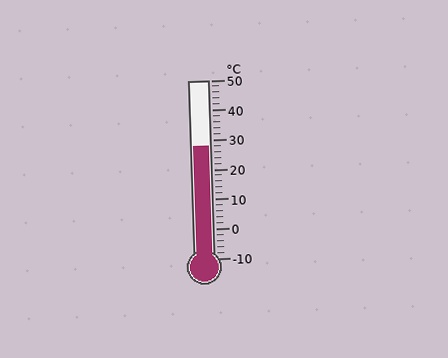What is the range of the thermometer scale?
The thermometer scale ranges from -10°C to 50°C.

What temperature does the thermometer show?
The thermometer shows approximately 28°C.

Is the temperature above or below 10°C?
The temperature is above 10°C.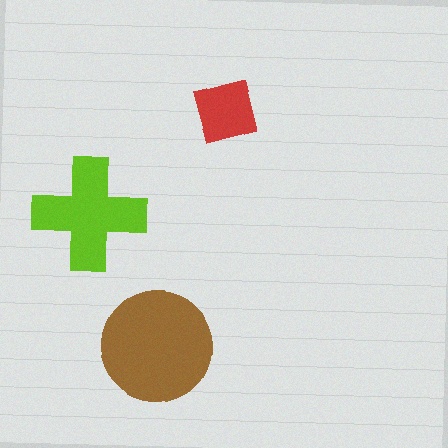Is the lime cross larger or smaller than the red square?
Larger.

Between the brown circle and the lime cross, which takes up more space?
The brown circle.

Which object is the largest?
The brown circle.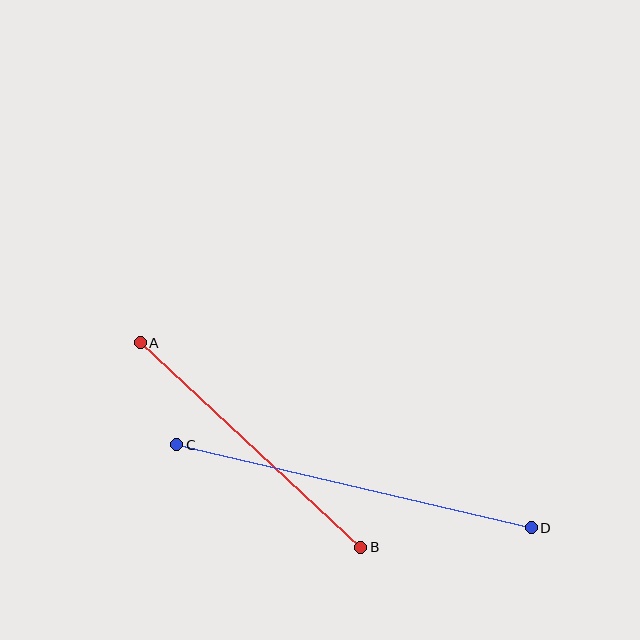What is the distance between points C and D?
The distance is approximately 364 pixels.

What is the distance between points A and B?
The distance is approximately 301 pixels.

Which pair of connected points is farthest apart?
Points C and D are farthest apart.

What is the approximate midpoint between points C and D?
The midpoint is at approximately (354, 486) pixels.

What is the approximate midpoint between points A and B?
The midpoint is at approximately (250, 445) pixels.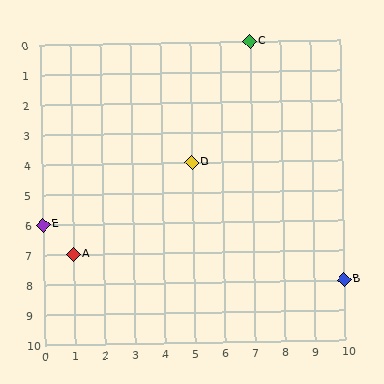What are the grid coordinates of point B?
Point B is at grid coordinates (10, 8).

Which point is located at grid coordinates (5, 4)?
Point D is at (5, 4).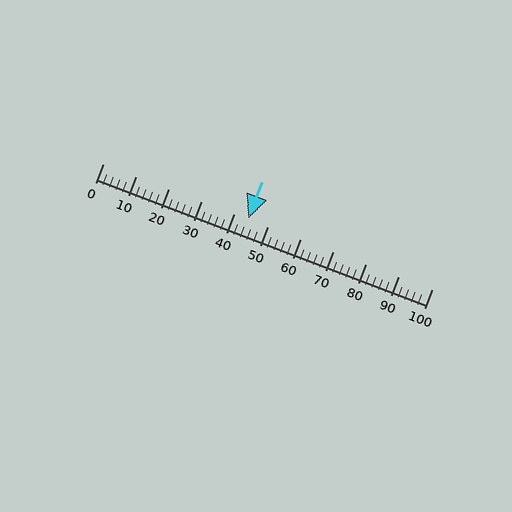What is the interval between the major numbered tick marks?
The major tick marks are spaced 10 units apart.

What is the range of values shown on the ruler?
The ruler shows values from 0 to 100.